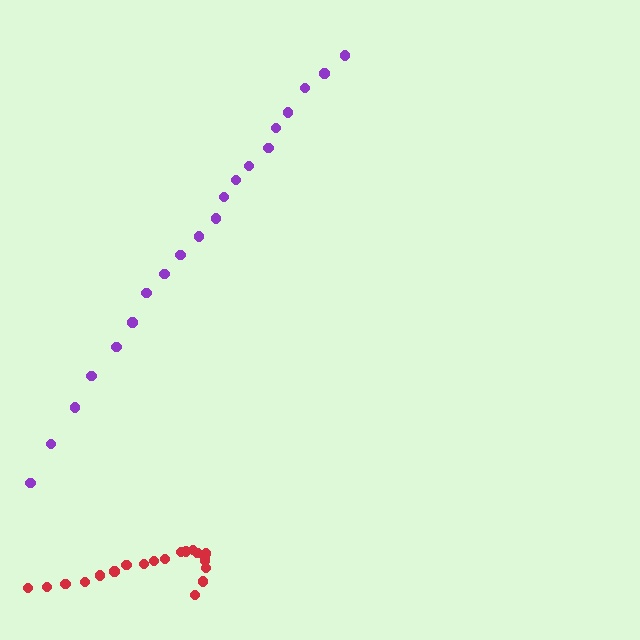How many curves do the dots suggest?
There are 2 distinct paths.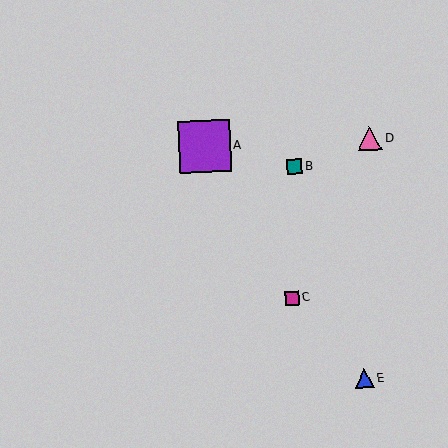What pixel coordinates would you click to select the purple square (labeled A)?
Click at (204, 147) to select the purple square A.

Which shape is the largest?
The purple square (labeled A) is the largest.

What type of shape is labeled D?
Shape D is a pink triangle.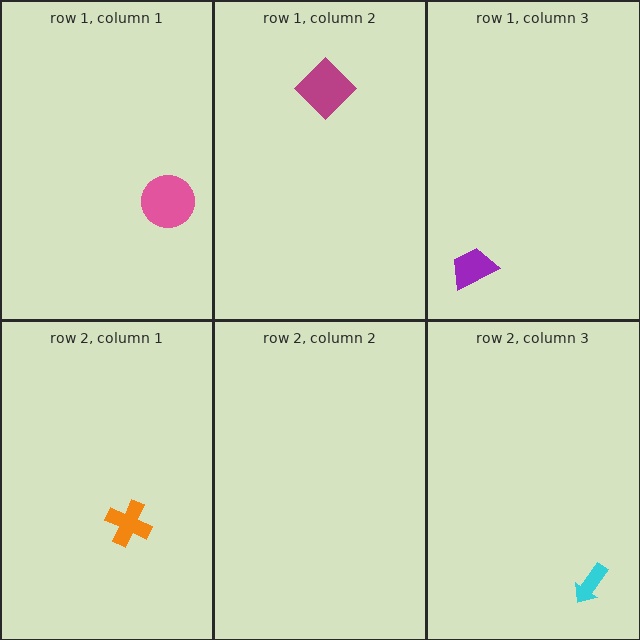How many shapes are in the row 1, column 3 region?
1.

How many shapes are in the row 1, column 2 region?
1.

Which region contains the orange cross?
The row 2, column 1 region.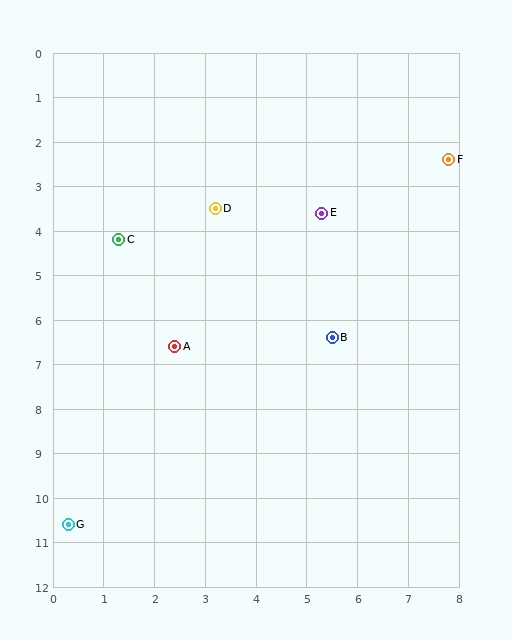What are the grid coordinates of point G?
Point G is at approximately (0.3, 10.6).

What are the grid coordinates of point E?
Point E is at approximately (5.3, 3.6).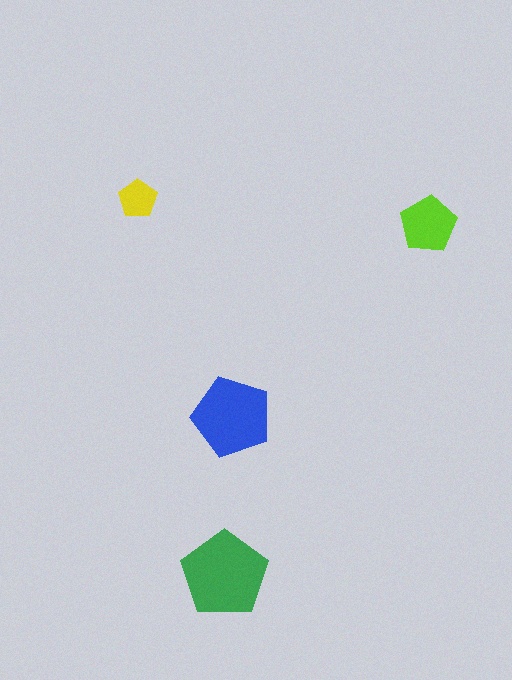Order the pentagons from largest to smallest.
the green one, the blue one, the lime one, the yellow one.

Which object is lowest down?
The green pentagon is bottommost.